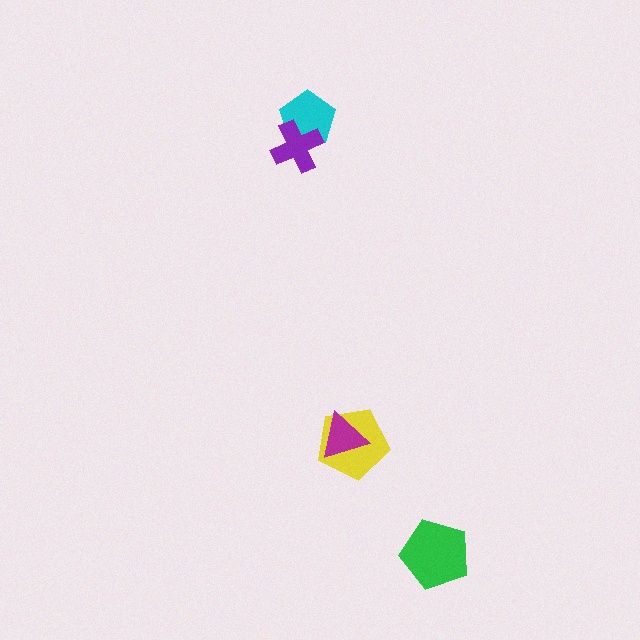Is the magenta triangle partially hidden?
No, no other shape covers it.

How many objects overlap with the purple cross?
1 object overlaps with the purple cross.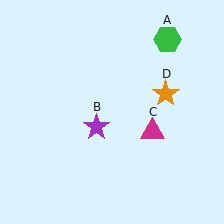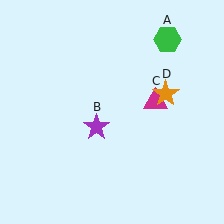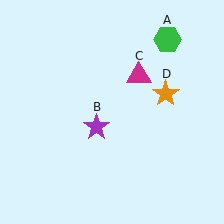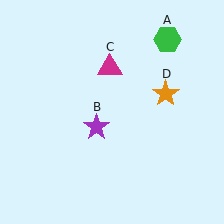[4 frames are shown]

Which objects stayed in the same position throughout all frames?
Green hexagon (object A) and purple star (object B) and orange star (object D) remained stationary.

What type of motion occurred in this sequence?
The magenta triangle (object C) rotated counterclockwise around the center of the scene.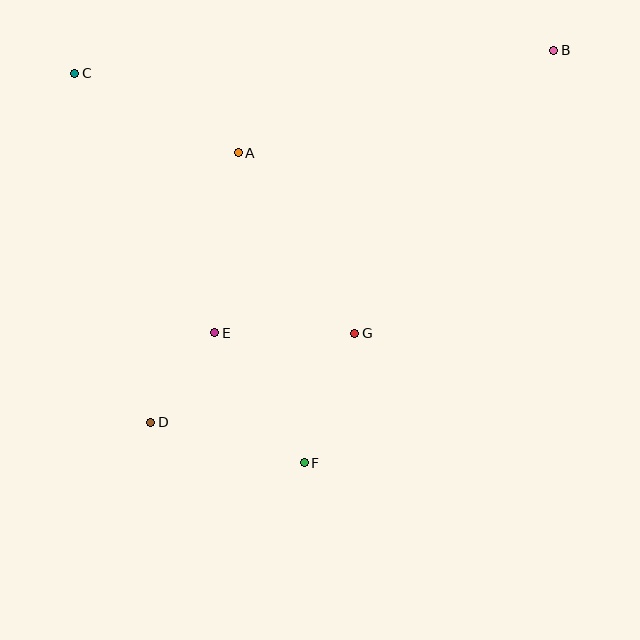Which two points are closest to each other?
Points D and E are closest to each other.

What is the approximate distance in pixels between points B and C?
The distance between B and C is approximately 479 pixels.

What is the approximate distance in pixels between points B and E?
The distance between B and E is approximately 441 pixels.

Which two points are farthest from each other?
Points B and D are farthest from each other.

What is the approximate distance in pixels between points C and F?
The distance between C and F is approximately 452 pixels.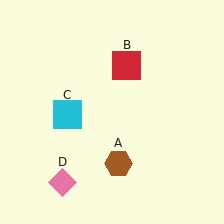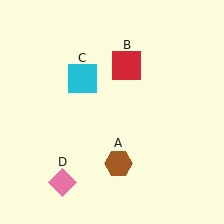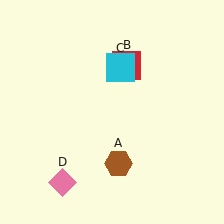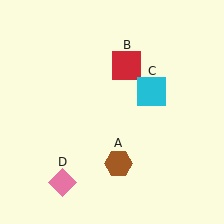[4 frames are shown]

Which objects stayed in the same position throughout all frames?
Brown hexagon (object A) and red square (object B) and pink diamond (object D) remained stationary.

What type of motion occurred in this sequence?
The cyan square (object C) rotated clockwise around the center of the scene.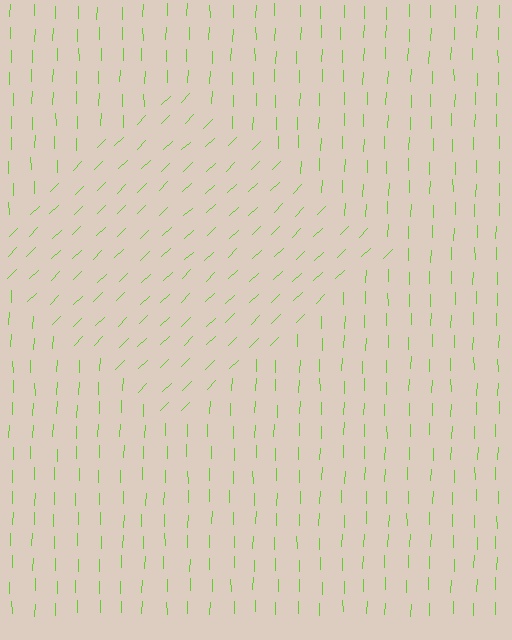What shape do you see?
I see a diamond.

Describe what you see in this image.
The image is filled with small lime line segments. A diamond region in the image has lines oriented differently from the surrounding lines, creating a visible texture boundary.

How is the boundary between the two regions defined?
The boundary is defined purely by a change in line orientation (approximately 45 degrees difference). All lines are the same color and thickness.